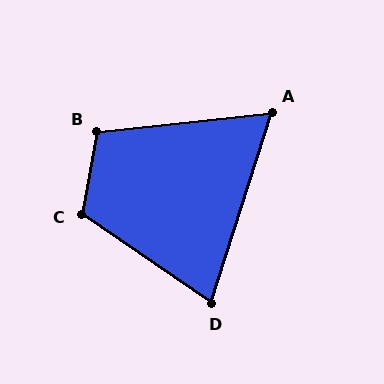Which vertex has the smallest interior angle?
A, at approximately 66 degrees.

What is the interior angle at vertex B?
Approximately 107 degrees (obtuse).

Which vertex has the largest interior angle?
C, at approximately 114 degrees.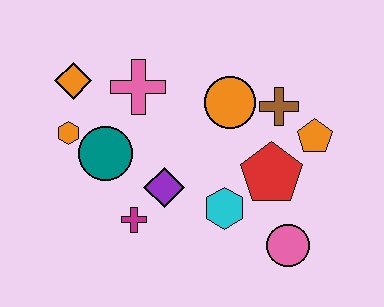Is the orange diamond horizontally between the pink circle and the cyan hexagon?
No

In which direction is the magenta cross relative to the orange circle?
The magenta cross is below the orange circle.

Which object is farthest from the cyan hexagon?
The orange diamond is farthest from the cyan hexagon.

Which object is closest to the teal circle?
The orange hexagon is closest to the teal circle.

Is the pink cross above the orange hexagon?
Yes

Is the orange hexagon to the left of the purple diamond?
Yes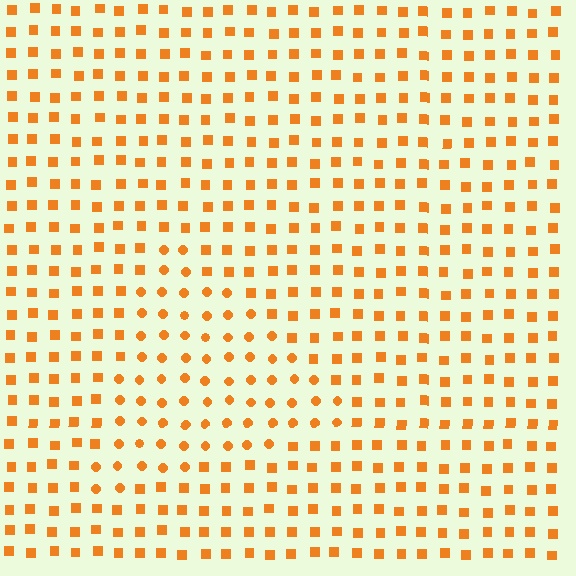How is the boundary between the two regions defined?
The boundary is defined by a change in element shape: circles inside vs. squares outside. All elements share the same color and spacing.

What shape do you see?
I see a triangle.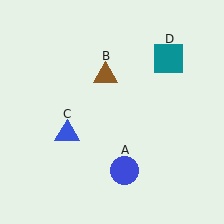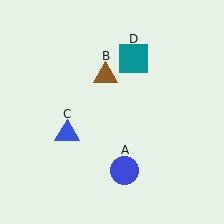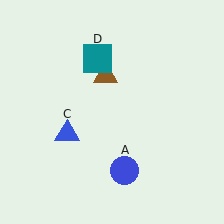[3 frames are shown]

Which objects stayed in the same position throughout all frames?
Blue circle (object A) and brown triangle (object B) and blue triangle (object C) remained stationary.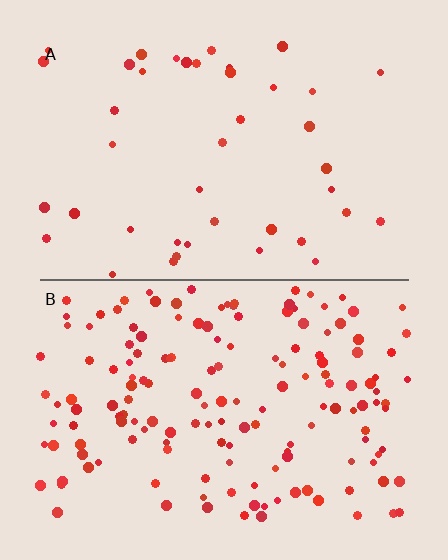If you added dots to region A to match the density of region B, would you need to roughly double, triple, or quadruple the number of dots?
Approximately quadruple.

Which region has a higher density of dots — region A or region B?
B (the bottom).